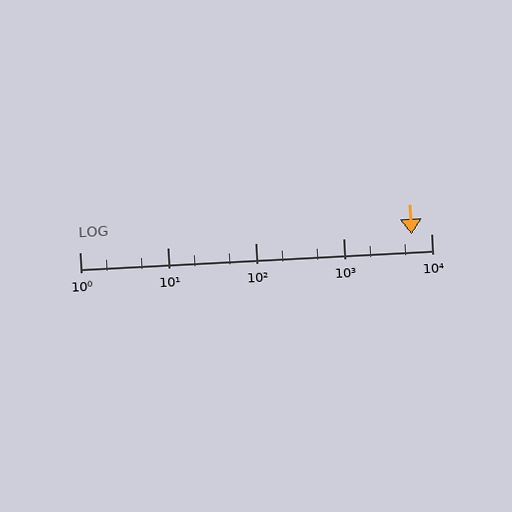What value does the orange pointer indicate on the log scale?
The pointer indicates approximately 6000.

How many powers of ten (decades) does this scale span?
The scale spans 4 decades, from 1 to 10000.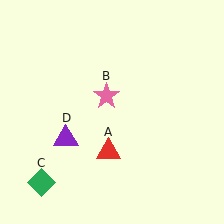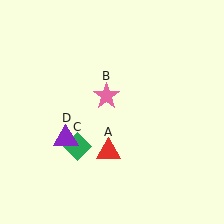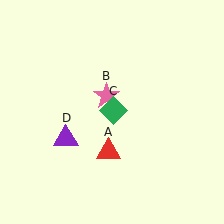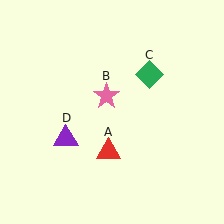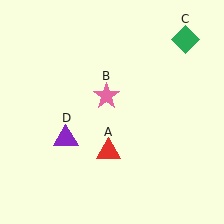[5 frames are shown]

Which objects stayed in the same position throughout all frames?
Red triangle (object A) and pink star (object B) and purple triangle (object D) remained stationary.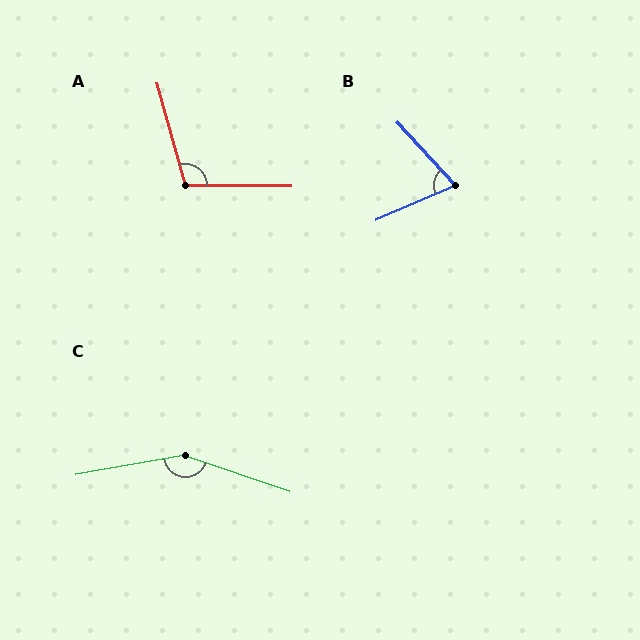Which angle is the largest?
C, at approximately 151 degrees.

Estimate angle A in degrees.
Approximately 106 degrees.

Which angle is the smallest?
B, at approximately 71 degrees.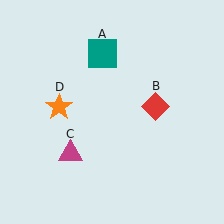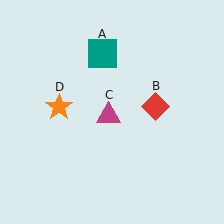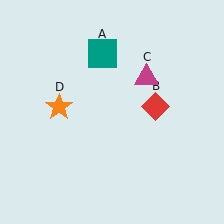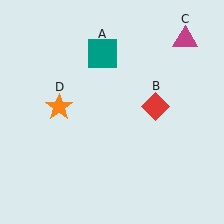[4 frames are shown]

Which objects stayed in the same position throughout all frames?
Teal square (object A) and red diamond (object B) and orange star (object D) remained stationary.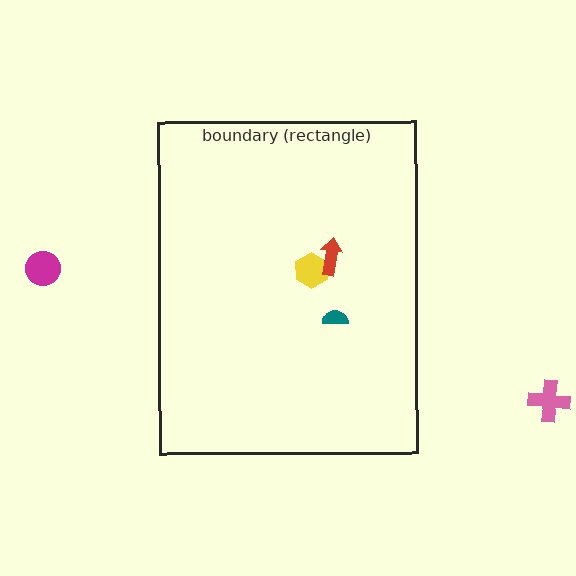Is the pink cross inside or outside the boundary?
Outside.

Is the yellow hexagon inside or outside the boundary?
Inside.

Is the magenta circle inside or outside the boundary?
Outside.